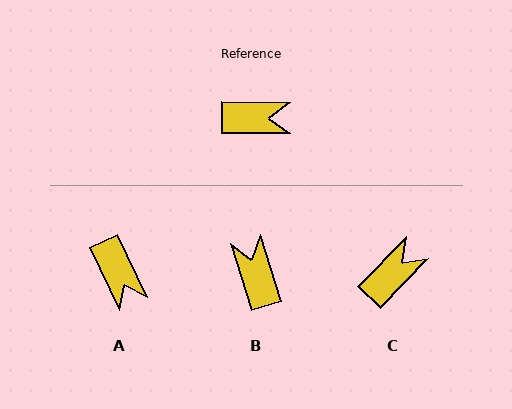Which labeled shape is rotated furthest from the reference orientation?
B, about 108 degrees away.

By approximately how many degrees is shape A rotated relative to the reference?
Approximately 64 degrees clockwise.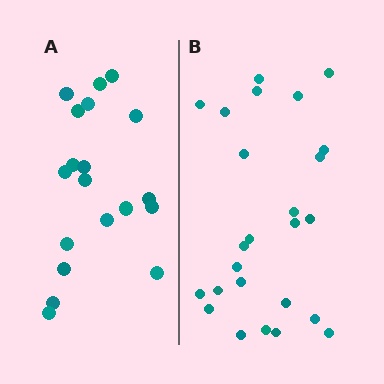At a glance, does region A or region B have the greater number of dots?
Region B (the right region) has more dots.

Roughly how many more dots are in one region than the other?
Region B has about 6 more dots than region A.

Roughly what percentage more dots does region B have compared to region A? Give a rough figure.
About 30% more.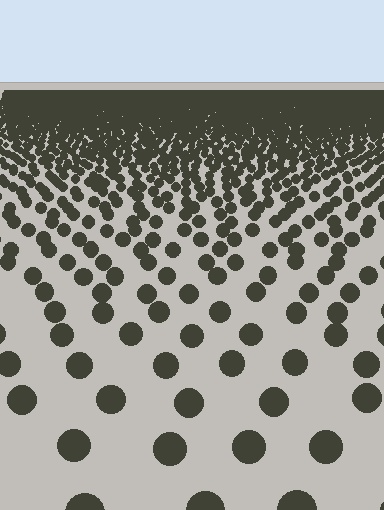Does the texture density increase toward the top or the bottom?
Density increases toward the top.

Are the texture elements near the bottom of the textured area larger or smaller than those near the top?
Larger. Near the bottom, elements are closer to the viewer and appear at a bigger on-screen size.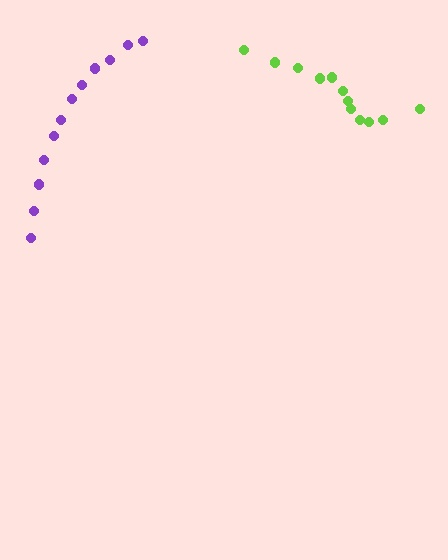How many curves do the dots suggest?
There are 2 distinct paths.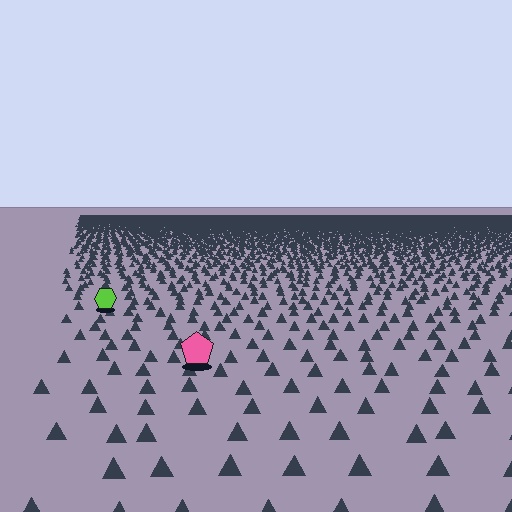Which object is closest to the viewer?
The pink pentagon is closest. The texture marks near it are larger and more spread out.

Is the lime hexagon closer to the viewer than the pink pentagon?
No. The pink pentagon is closer — you can tell from the texture gradient: the ground texture is coarser near it.